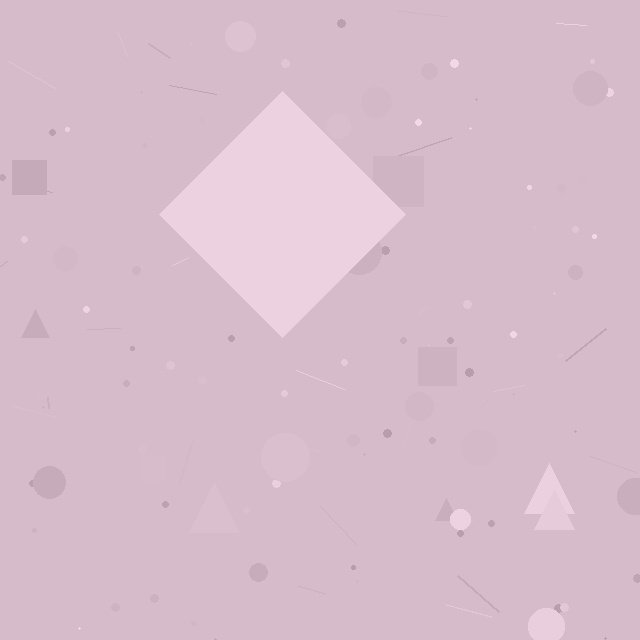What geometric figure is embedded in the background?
A diamond is embedded in the background.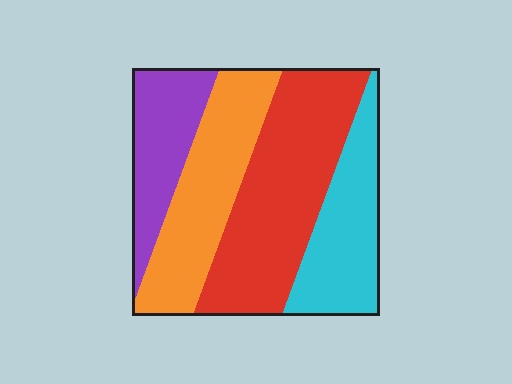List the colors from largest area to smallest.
From largest to smallest: red, orange, cyan, purple.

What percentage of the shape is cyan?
Cyan covers roughly 20% of the shape.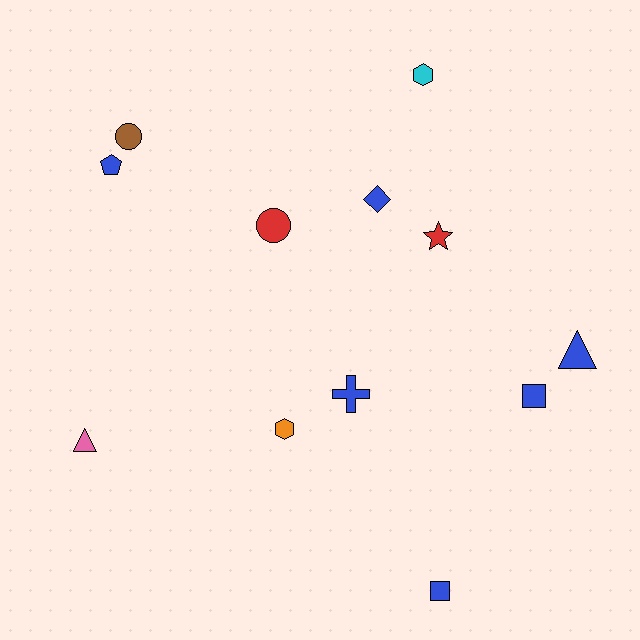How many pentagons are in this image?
There is 1 pentagon.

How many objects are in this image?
There are 12 objects.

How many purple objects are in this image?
There are no purple objects.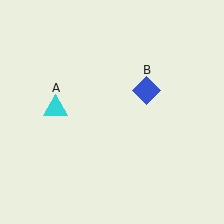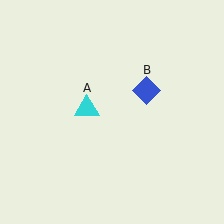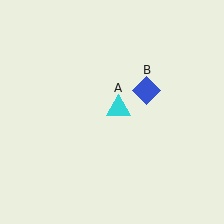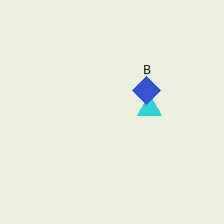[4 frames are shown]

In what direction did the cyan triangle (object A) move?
The cyan triangle (object A) moved right.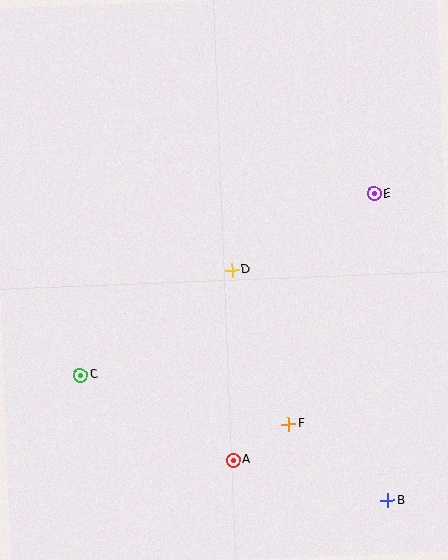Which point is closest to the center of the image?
Point D at (232, 270) is closest to the center.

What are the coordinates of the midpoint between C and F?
The midpoint between C and F is at (184, 399).